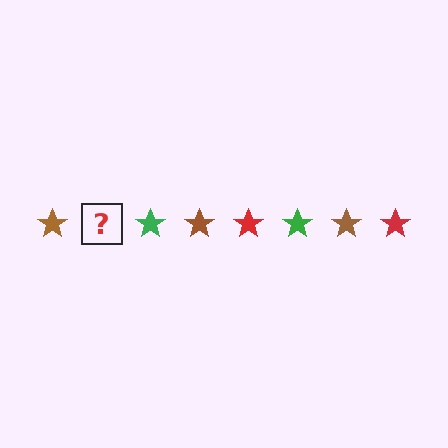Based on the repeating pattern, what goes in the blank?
The blank should be a red star.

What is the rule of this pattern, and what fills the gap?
The rule is that the pattern cycles through brown, red, green stars. The gap should be filled with a red star.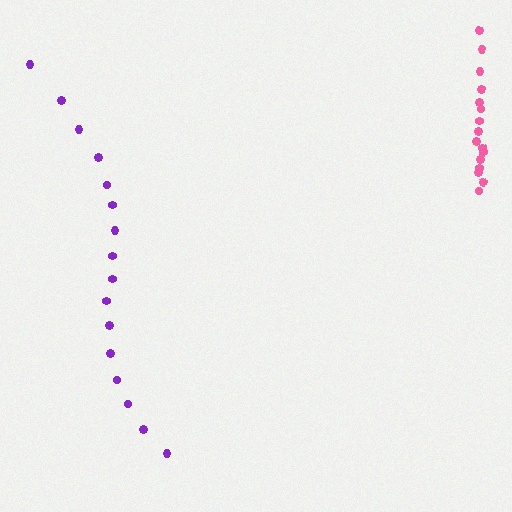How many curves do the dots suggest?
There are 2 distinct paths.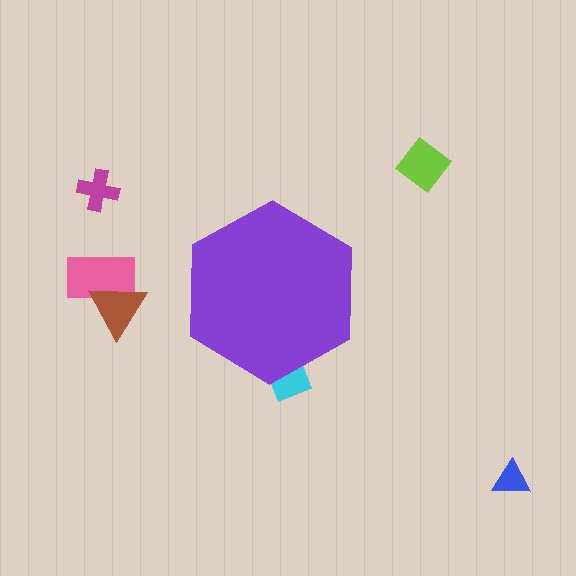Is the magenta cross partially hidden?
No, the magenta cross is fully visible.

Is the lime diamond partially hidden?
No, the lime diamond is fully visible.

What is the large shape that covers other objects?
A purple hexagon.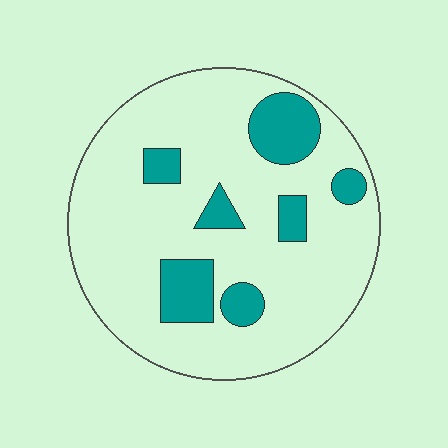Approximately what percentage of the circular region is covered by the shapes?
Approximately 20%.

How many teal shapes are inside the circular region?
7.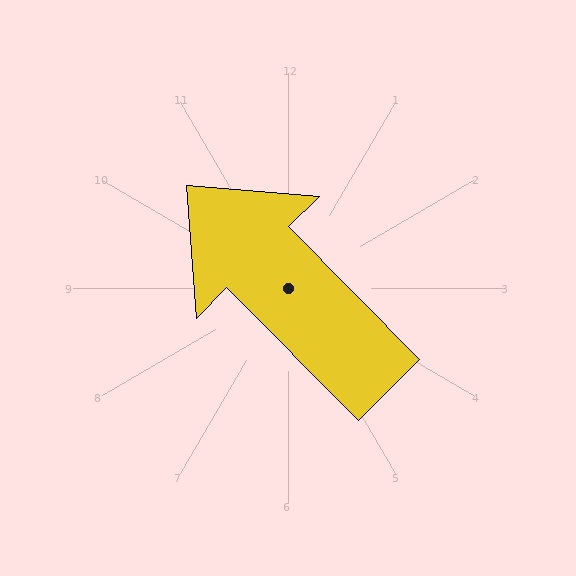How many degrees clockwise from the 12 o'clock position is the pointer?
Approximately 315 degrees.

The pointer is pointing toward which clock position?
Roughly 11 o'clock.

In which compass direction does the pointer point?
Northwest.